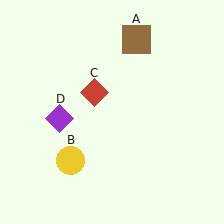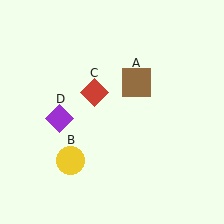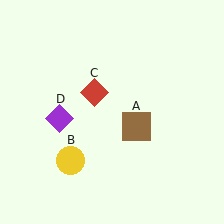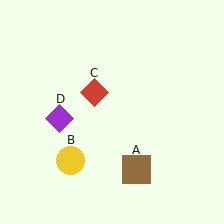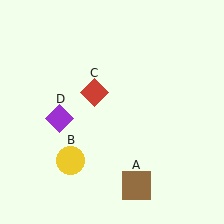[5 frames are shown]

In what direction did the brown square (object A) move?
The brown square (object A) moved down.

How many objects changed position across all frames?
1 object changed position: brown square (object A).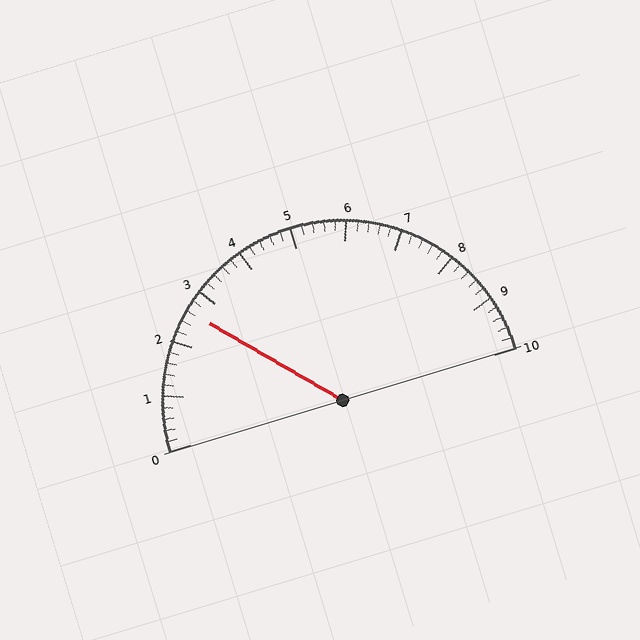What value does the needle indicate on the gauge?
The needle indicates approximately 2.6.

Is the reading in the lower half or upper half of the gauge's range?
The reading is in the lower half of the range (0 to 10).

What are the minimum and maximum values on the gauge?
The gauge ranges from 0 to 10.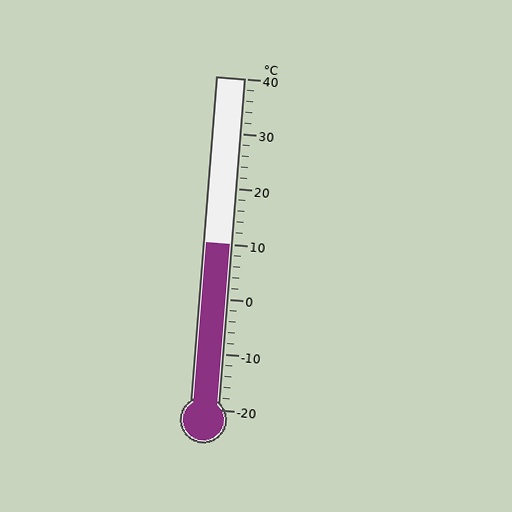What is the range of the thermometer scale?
The thermometer scale ranges from -20°C to 40°C.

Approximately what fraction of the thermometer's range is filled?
The thermometer is filled to approximately 50% of its range.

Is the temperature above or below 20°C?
The temperature is below 20°C.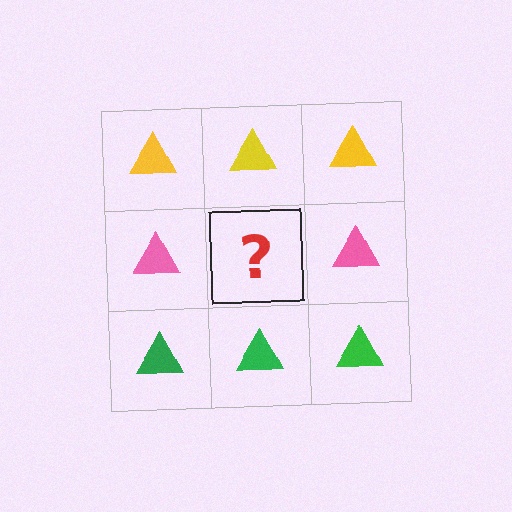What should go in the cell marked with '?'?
The missing cell should contain a pink triangle.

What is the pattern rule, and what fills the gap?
The rule is that each row has a consistent color. The gap should be filled with a pink triangle.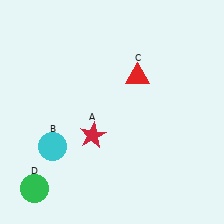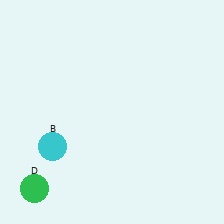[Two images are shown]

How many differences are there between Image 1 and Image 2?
There are 2 differences between the two images.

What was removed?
The red triangle (C), the red star (A) were removed in Image 2.